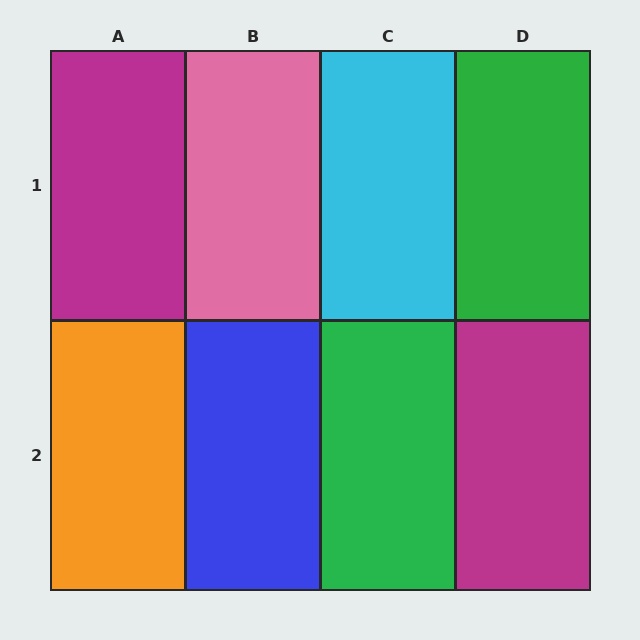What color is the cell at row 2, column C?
Green.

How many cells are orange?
1 cell is orange.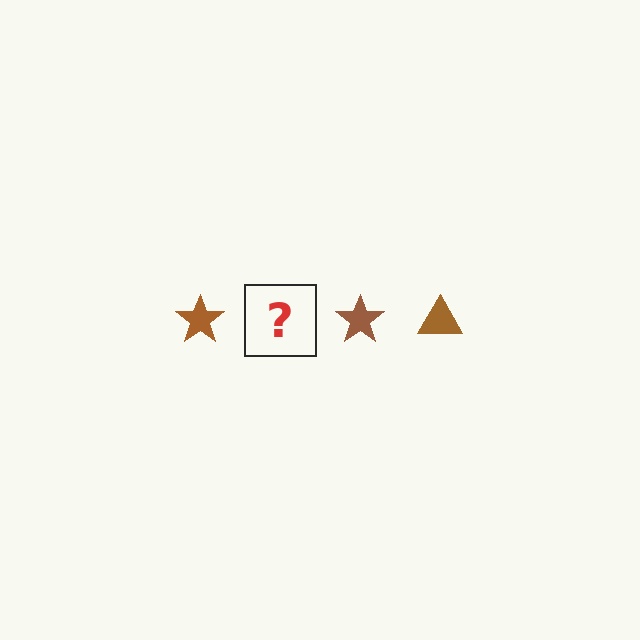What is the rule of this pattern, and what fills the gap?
The rule is that the pattern cycles through star, triangle shapes in brown. The gap should be filled with a brown triangle.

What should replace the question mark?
The question mark should be replaced with a brown triangle.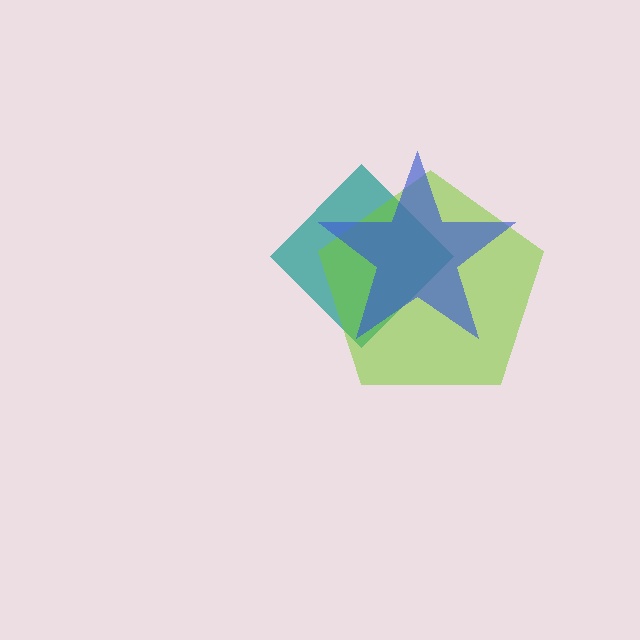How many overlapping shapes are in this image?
There are 3 overlapping shapes in the image.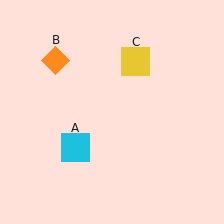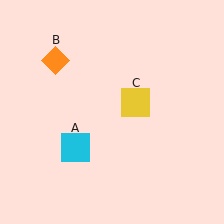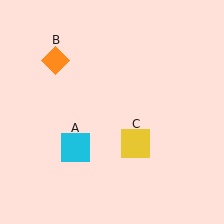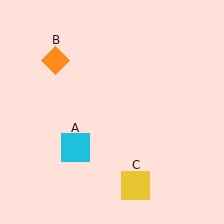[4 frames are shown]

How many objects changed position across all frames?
1 object changed position: yellow square (object C).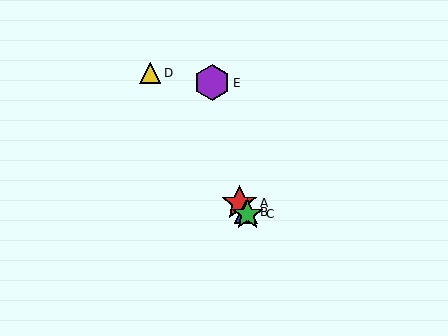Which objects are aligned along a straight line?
Objects A, B, C, D are aligned along a straight line.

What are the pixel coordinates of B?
Object B is at (246, 212).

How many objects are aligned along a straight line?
4 objects (A, B, C, D) are aligned along a straight line.